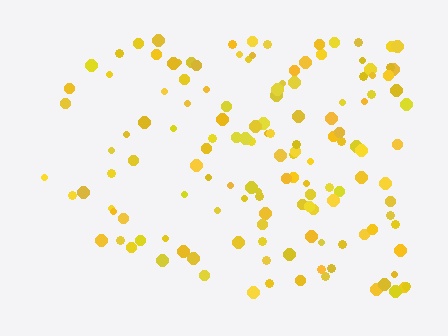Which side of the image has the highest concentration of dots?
The right.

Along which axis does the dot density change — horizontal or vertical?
Horizontal.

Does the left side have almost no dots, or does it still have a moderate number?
Still a moderate number, just noticeably fewer than the right.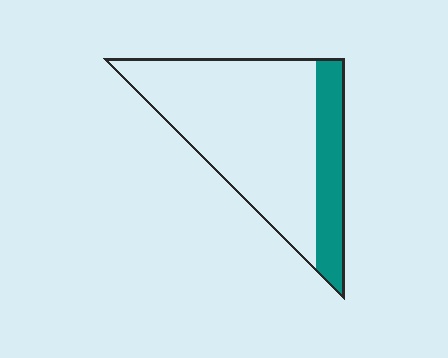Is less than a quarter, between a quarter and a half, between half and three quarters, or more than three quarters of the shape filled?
Less than a quarter.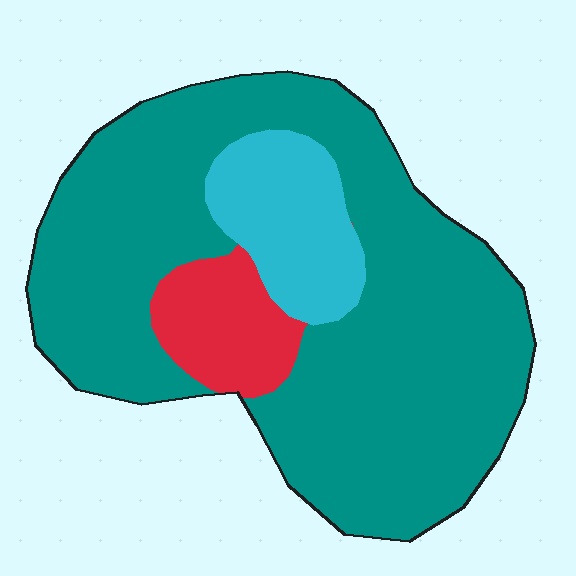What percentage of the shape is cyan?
Cyan covers around 15% of the shape.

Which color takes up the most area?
Teal, at roughly 75%.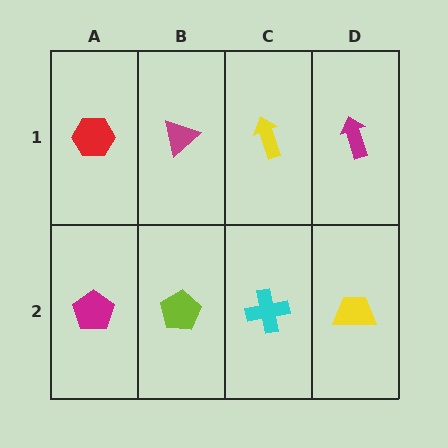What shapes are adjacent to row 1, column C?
A cyan cross (row 2, column C), a magenta triangle (row 1, column B), a magenta arrow (row 1, column D).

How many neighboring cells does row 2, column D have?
2.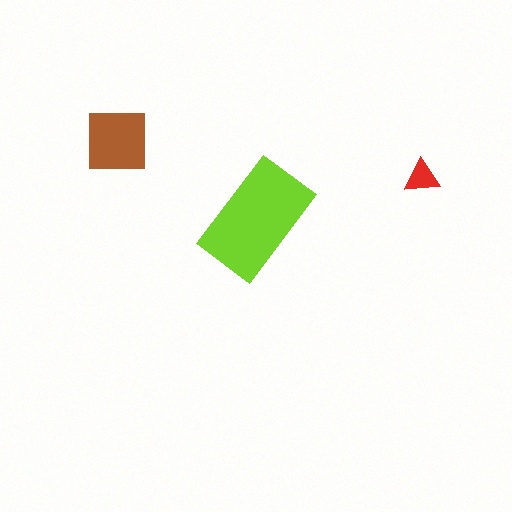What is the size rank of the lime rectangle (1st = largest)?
1st.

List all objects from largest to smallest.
The lime rectangle, the brown square, the red triangle.